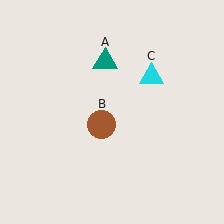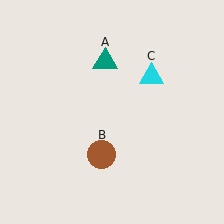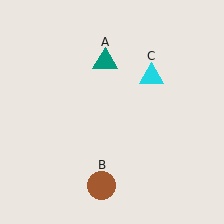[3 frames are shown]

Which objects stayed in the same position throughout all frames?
Teal triangle (object A) and cyan triangle (object C) remained stationary.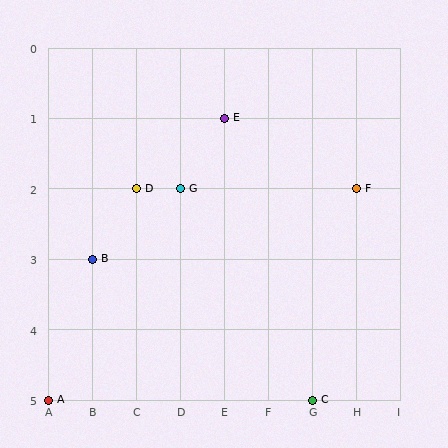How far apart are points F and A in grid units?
Points F and A are 7 columns and 3 rows apart (about 7.6 grid units diagonally).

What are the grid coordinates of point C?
Point C is at grid coordinates (G, 5).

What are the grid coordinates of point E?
Point E is at grid coordinates (E, 1).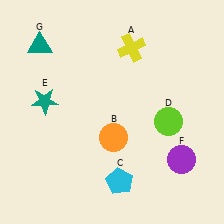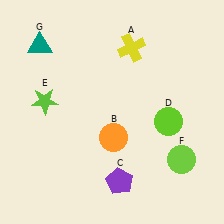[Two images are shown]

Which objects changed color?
C changed from cyan to purple. E changed from teal to lime. F changed from purple to lime.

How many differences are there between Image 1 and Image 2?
There are 3 differences between the two images.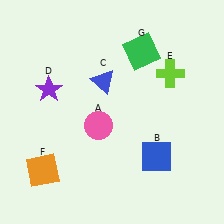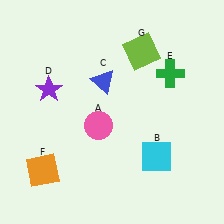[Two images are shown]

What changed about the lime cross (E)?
In Image 1, E is lime. In Image 2, it changed to green.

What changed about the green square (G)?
In Image 1, G is green. In Image 2, it changed to lime.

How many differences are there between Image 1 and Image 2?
There are 3 differences between the two images.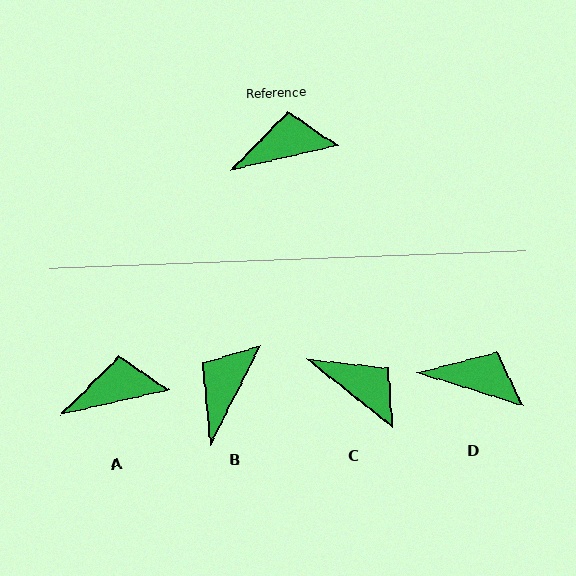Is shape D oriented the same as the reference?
No, it is off by about 31 degrees.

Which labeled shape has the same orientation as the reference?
A.